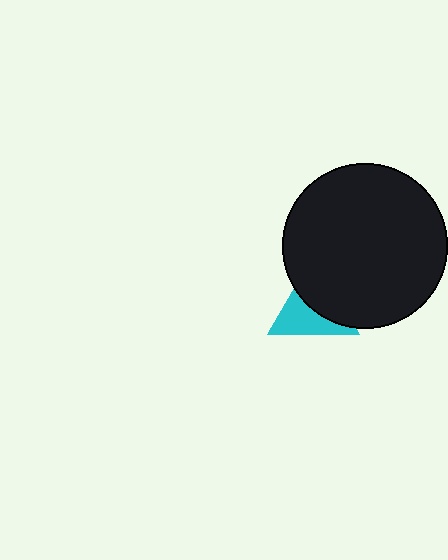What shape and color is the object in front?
The object in front is a black circle.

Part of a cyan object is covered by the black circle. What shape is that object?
It is a triangle.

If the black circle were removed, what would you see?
You would see the complete cyan triangle.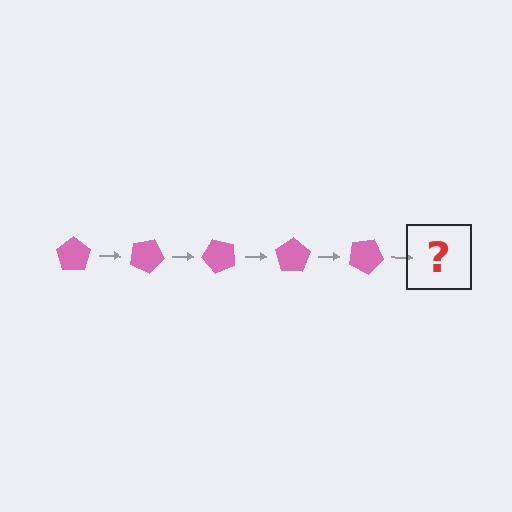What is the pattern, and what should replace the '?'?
The pattern is that the pentagon rotates 25 degrees each step. The '?' should be a pink pentagon rotated 125 degrees.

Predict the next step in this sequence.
The next step is a pink pentagon rotated 125 degrees.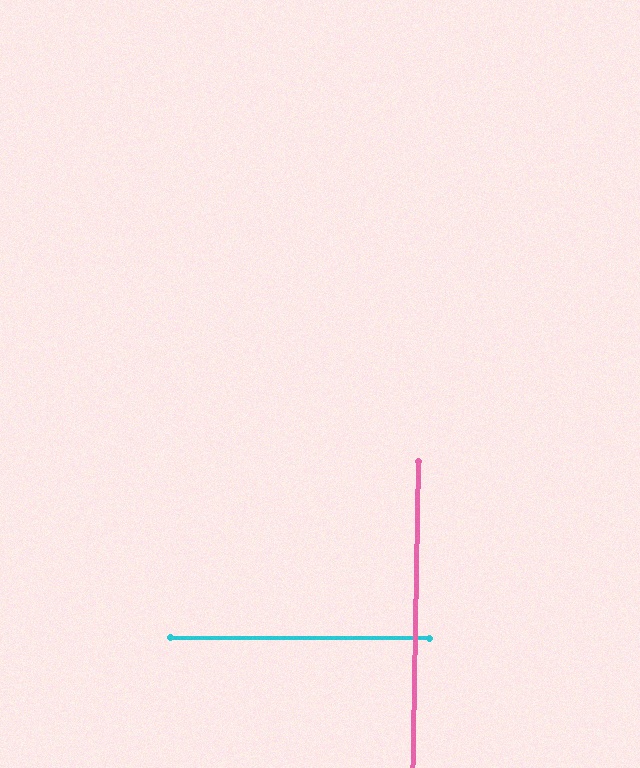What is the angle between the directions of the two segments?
Approximately 89 degrees.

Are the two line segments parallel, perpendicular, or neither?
Perpendicular — they meet at approximately 89°.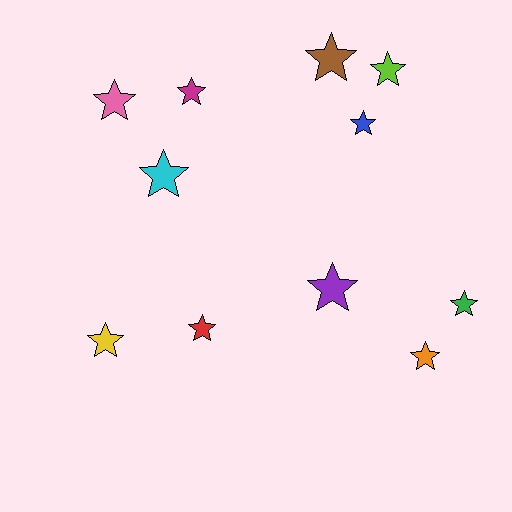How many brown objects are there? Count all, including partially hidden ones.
There is 1 brown object.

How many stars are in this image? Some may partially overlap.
There are 11 stars.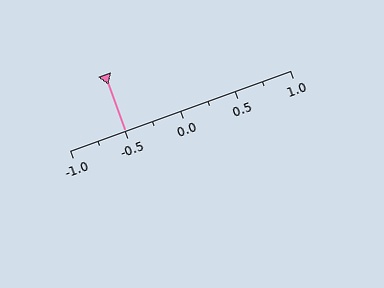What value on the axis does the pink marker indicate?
The marker indicates approximately -0.5.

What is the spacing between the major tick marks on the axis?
The major ticks are spaced 0.5 apart.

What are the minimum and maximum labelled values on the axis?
The axis runs from -1.0 to 1.0.